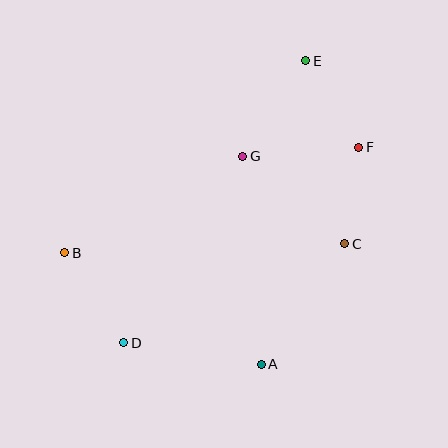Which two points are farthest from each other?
Points D and E are farthest from each other.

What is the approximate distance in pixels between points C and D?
The distance between C and D is approximately 242 pixels.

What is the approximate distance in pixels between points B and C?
The distance between B and C is approximately 280 pixels.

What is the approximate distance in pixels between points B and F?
The distance between B and F is approximately 312 pixels.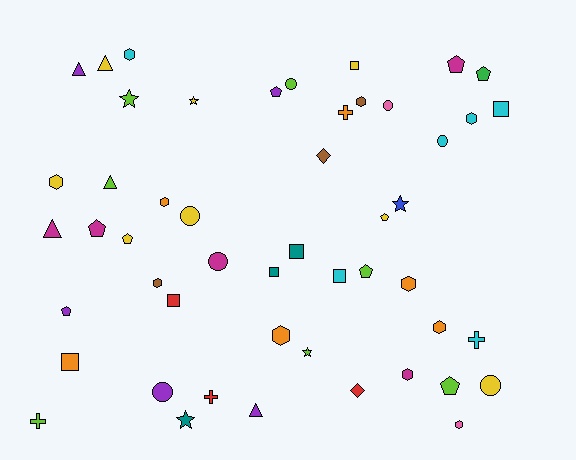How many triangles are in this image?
There are 5 triangles.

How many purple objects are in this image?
There are 5 purple objects.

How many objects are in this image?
There are 50 objects.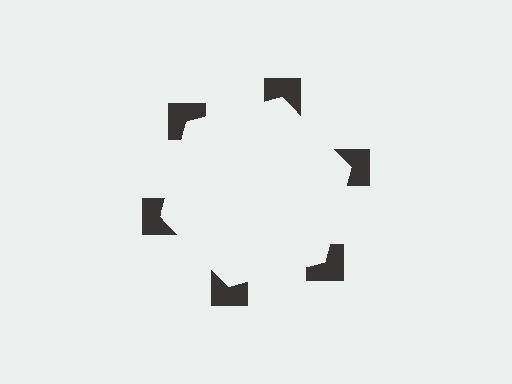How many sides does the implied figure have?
6 sides.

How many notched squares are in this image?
There are 6 — one at each vertex of the illusory hexagon.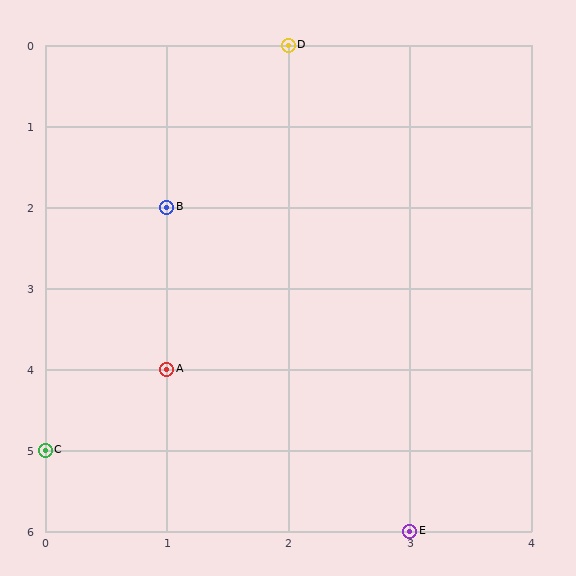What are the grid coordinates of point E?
Point E is at grid coordinates (3, 6).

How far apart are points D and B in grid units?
Points D and B are 1 column and 2 rows apart (about 2.2 grid units diagonally).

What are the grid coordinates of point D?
Point D is at grid coordinates (2, 0).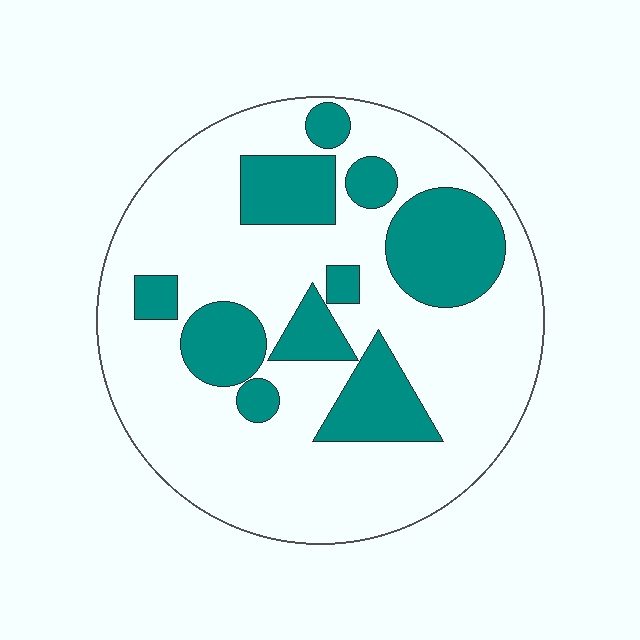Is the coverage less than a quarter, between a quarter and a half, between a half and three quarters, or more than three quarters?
Between a quarter and a half.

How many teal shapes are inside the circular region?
10.